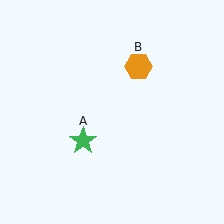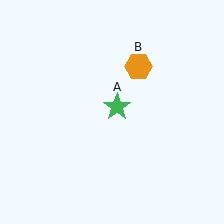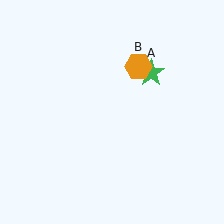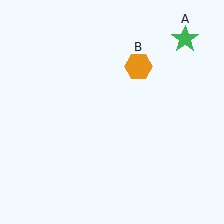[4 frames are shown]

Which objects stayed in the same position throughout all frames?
Orange hexagon (object B) remained stationary.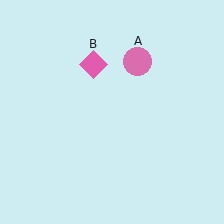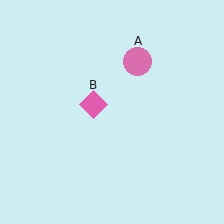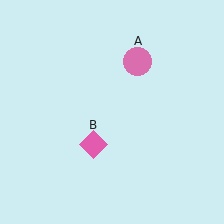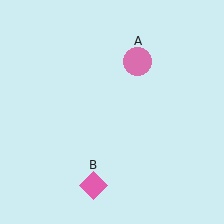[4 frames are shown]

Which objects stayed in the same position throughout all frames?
Pink circle (object A) remained stationary.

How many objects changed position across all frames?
1 object changed position: pink diamond (object B).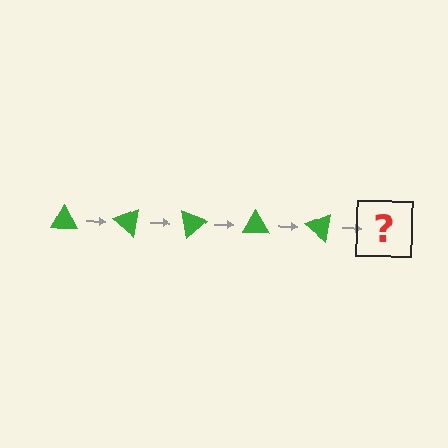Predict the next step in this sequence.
The next step is a green triangle rotated 200 degrees.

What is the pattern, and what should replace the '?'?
The pattern is that the triangle rotates 40 degrees each step. The '?' should be a green triangle rotated 200 degrees.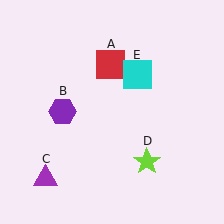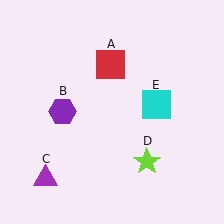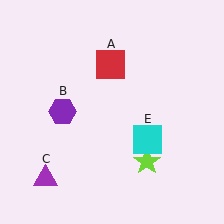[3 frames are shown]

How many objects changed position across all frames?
1 object changed position: cyan square (object E).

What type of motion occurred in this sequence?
The cyan square (object E) rotated clockwise around the center of the scene.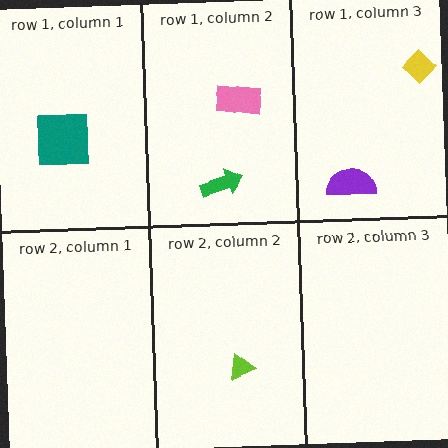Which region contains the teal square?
The row 1, column 1 region.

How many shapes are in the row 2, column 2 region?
1.